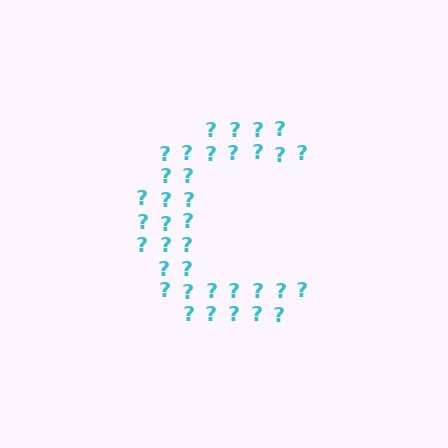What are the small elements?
The small elements are question marks.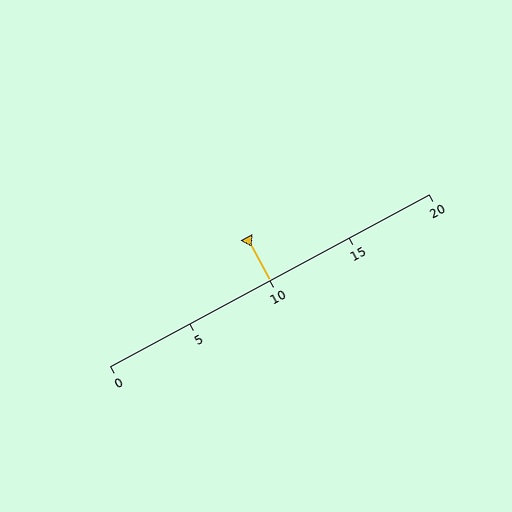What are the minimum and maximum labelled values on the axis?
The axis runs from 0 to 20.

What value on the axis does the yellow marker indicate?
The marker indicates approximately 10.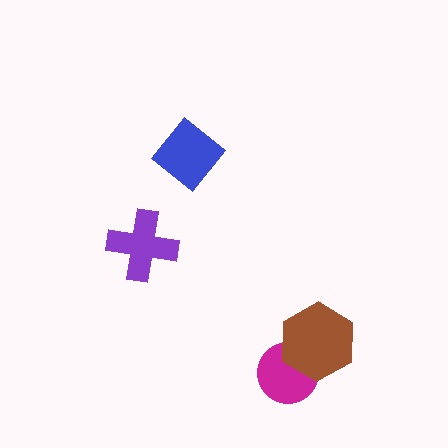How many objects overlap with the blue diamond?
0 objects overlap with the blue diamond.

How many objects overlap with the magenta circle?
1 object overlaps with the magenta circle.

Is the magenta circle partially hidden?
Yes, it is partially covered by another shape.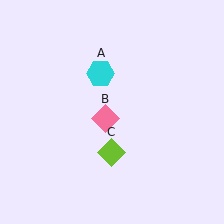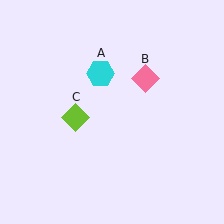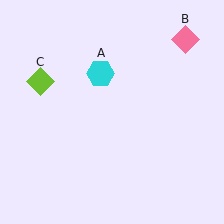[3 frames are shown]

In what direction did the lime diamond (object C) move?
The lime diamond (object C) moved up and to the left.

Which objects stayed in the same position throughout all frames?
Cyan hexagon (object A) remained stationary.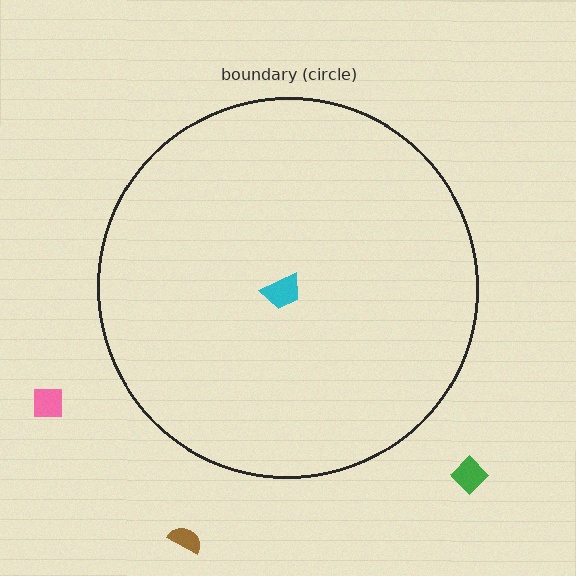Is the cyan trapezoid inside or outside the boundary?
Inside.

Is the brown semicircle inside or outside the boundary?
Outside.